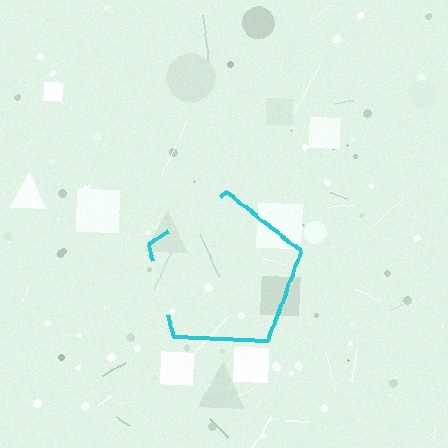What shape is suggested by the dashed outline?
The dashed outline suggests a pentagon.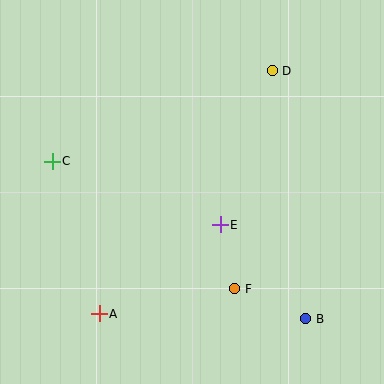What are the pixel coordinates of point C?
Point C is at (52, 161).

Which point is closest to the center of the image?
Point E at (220, 225) is closest to the center.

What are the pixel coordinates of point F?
Point F is at (235, 289).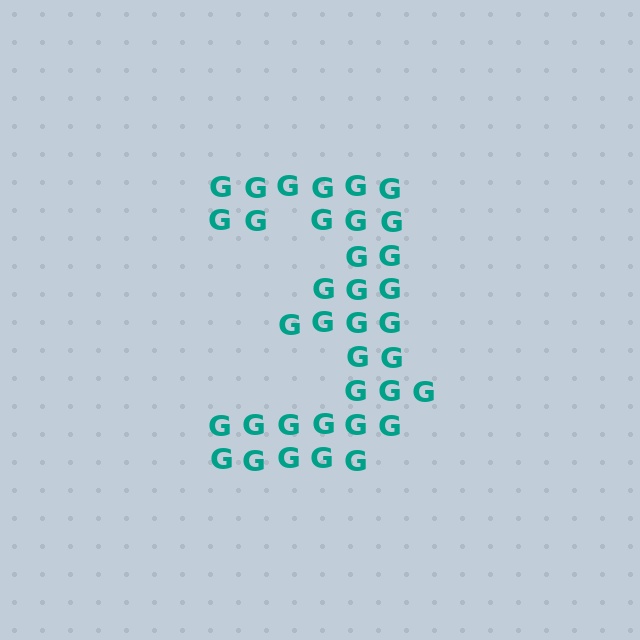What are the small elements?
The small elements are letter G's.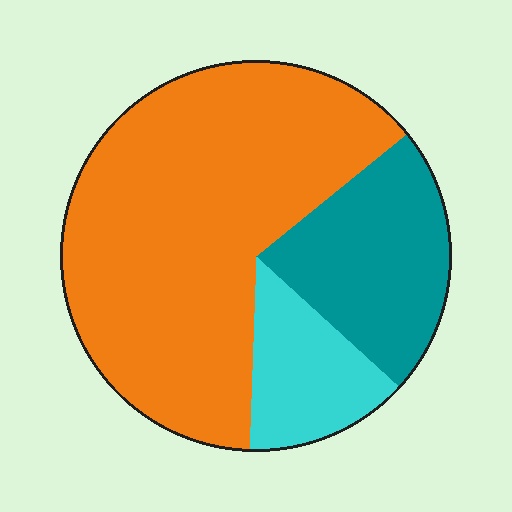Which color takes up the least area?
Cyan, at roughly 15%.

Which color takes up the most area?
Orange, at roughly 65%.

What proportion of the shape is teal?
Teal takes up less than a quarter of the shape.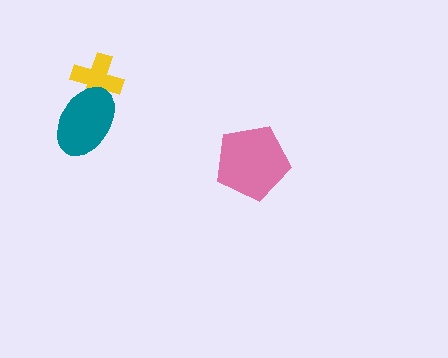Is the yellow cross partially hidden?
Yes, it is partially covered by another shape.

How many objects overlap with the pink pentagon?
0 objects overlap with the pink pentagon.